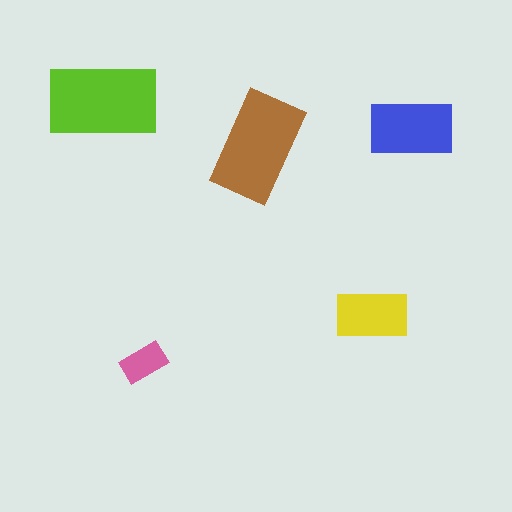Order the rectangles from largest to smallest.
the lime one, the brown one, the blue one, the yellow one, the pink one.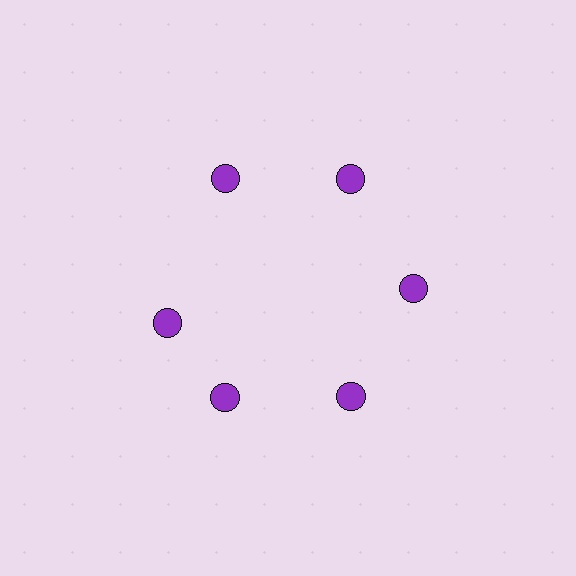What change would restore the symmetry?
The symmetry would be restored by rotating it back into even spacing with its neighbors so that all 6 circles sit at equal angles and equal distance from the center.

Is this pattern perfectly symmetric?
No. The 6 purple circles are arranged in a ring, but one element near the 9 o'clock position is rotated out of alignment along the ring, breaking the 6-fold rotational symmetry.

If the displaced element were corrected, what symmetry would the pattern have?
It would have 6-fold rotational symmetry — the pattern would map onto itself every 60 degrees.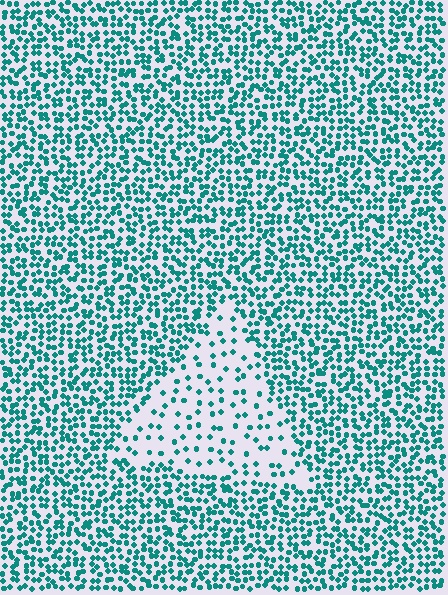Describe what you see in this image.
The image contains small teal elements arranged at two different densities. A triangle-shaped region is visible where the elements are less densely packed than the surrounding area.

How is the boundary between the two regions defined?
The boundary is defined by a change in element density (approximately 2.7x ratio). All elements are the same color, size, and shape.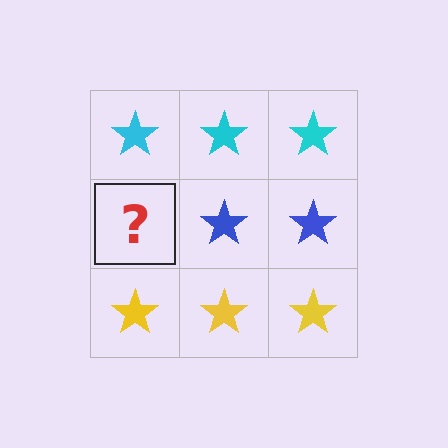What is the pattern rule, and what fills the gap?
The rule is that each row has a consistent color. The gap should be filled with a blue star.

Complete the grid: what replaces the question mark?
The question mark should be replaced with a blue star.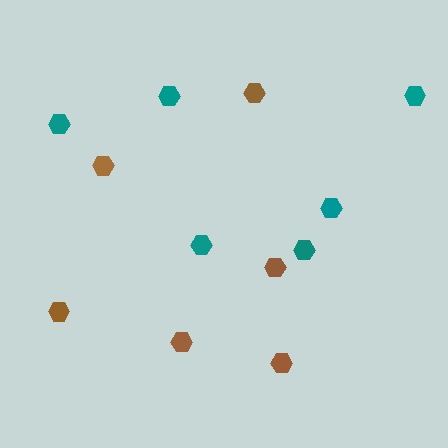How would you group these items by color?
There are 2 groups: one group of teal hexagons (6) and one group of brown hexagons (6).